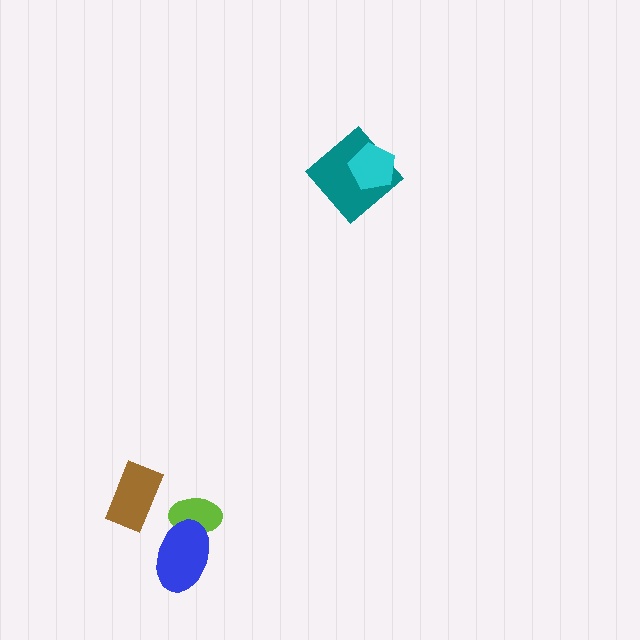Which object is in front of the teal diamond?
The cyan pentagon is in front of the teal diamond.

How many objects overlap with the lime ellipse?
1 object overlaps with the lime ellipse.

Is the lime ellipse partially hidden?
Yes, it is partially covered by another shape.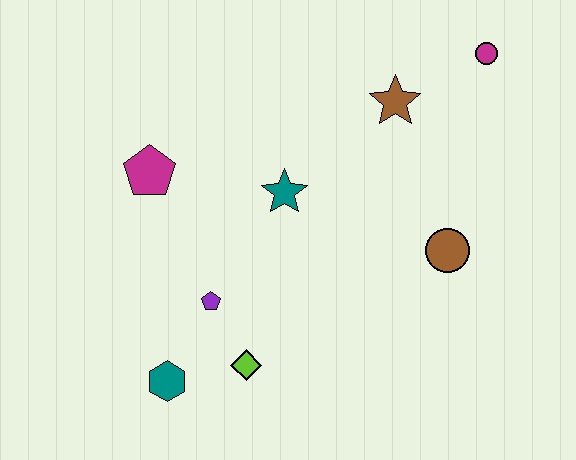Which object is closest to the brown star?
The magenta circle is closest to the brown star.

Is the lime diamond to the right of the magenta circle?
No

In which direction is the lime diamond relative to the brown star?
The lime diamond is below the brown star.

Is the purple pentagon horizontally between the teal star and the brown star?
No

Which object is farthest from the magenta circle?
The teal hexagon is farthest from the magenta circle.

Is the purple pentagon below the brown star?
Yes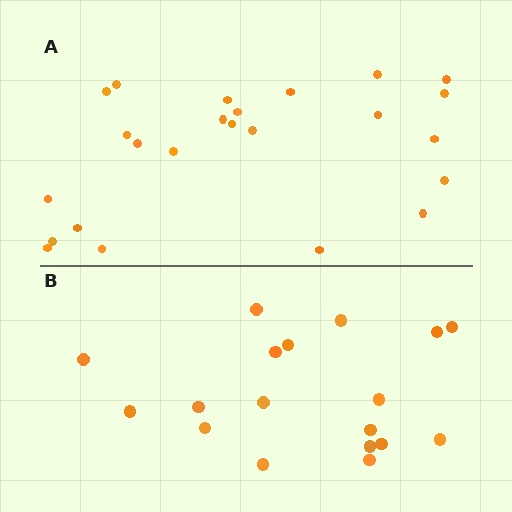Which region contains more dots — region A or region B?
Region A (the top region) has more dots.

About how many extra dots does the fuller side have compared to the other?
Region A has about 6 more dots than region B.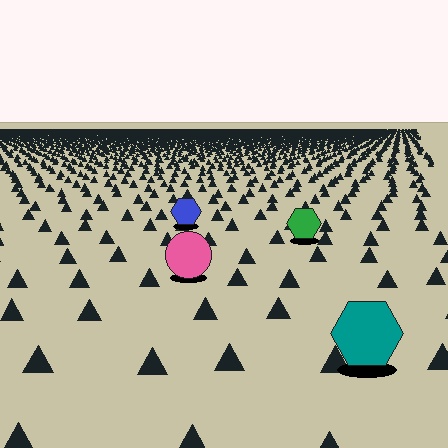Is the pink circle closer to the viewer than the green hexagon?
Yes. The pink circle is closer — you can tell from the texture gradient: the ground texture is coarser near it.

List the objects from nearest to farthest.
From nearest to farthest: the teal hexagon, the pink circle, the green hexagon, the blue hexagon.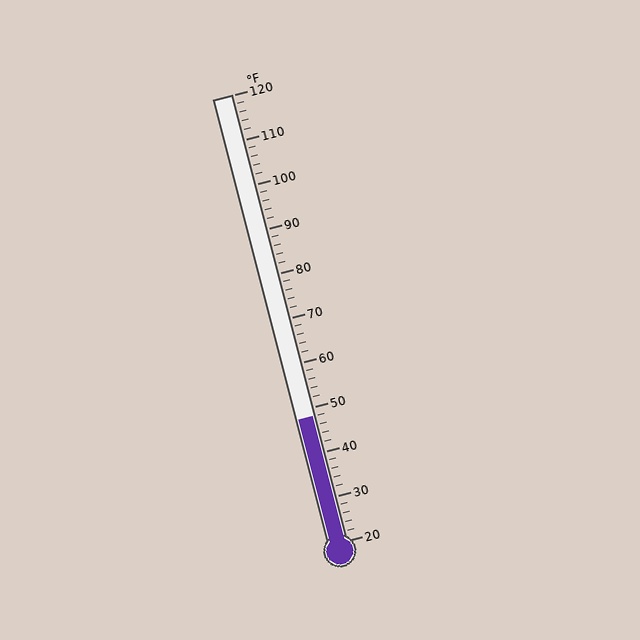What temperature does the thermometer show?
The thermometer shows approximately 48°F.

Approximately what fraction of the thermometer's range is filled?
The thermometer is filled to approximately 30% of its range.